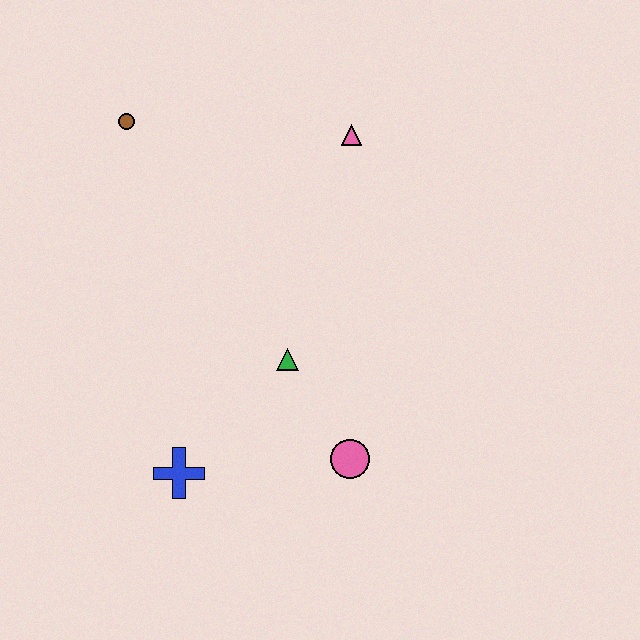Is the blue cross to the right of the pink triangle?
No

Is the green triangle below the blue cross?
No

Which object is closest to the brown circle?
The pink triangle is closest to the brown circle.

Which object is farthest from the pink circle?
The brown circle is farthest from the pink circle.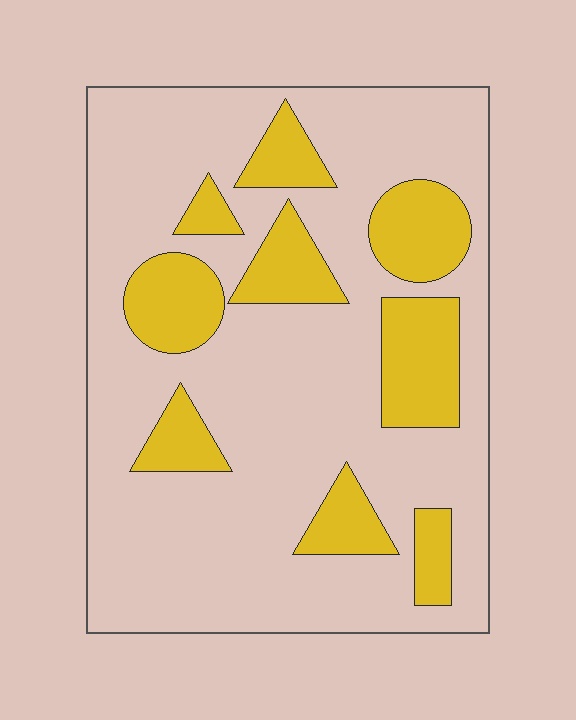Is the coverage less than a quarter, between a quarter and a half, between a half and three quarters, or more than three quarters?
Less than a quarter.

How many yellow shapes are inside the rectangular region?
9.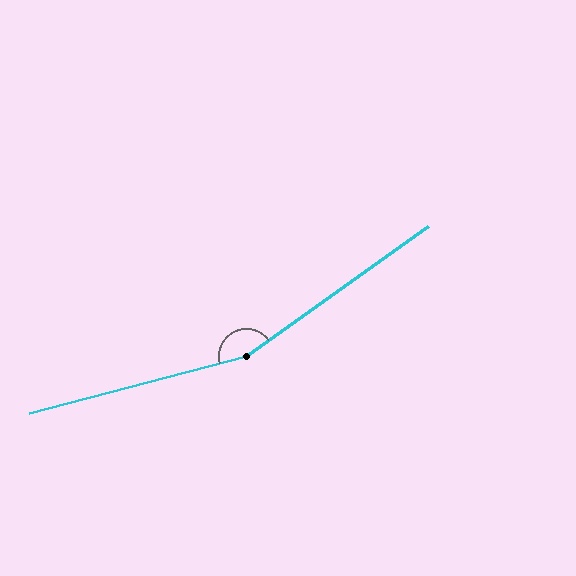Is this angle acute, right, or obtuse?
It is obtuse.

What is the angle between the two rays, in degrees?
Approximately 159 degrees.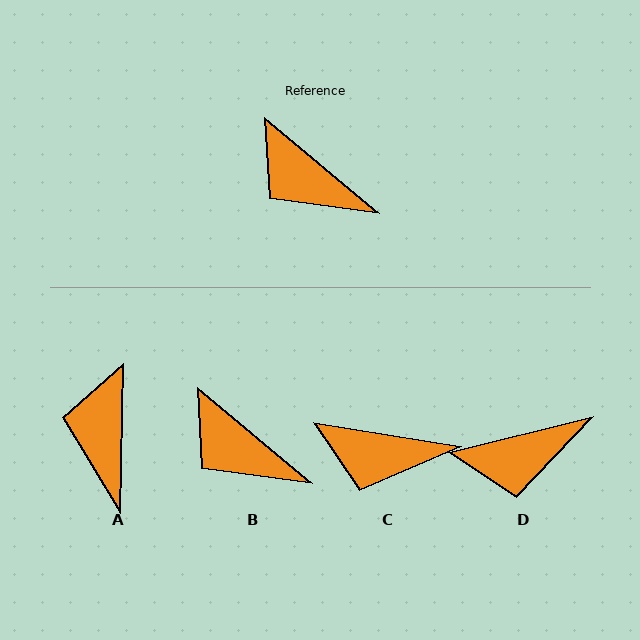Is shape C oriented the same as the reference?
No, it is off by about 31 degrees.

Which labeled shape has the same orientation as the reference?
B.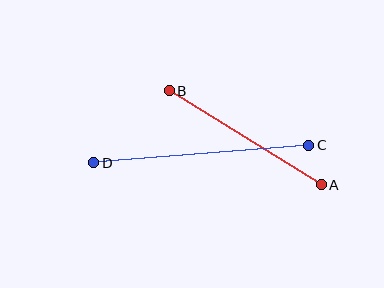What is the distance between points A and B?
The distance is approximately 179 pixels.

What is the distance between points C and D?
The distance is approximately 216 pixels.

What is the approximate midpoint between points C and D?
The midpoint is at approximately (201, 154) pixels.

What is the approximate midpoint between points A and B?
The midpoint is at approximately (245, 138) pixels.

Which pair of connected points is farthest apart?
Points C and D are farthest apart.